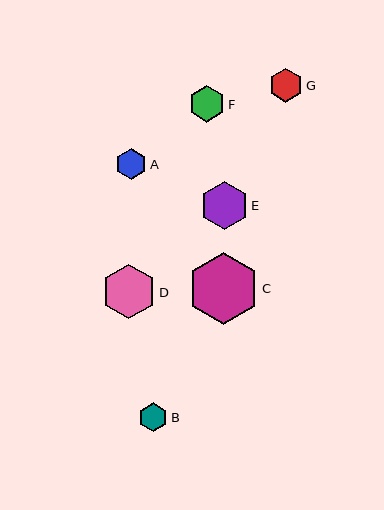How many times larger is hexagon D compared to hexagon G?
Hexagon D is approximately 1.6 times the size of hexagon G.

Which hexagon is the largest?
Hexagon C is the largest with a size of approximately 72 pixels.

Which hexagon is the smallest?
Hexagon B is the smallest with a size of approximately 29 pixels.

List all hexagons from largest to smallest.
From largest to smallest: C, D, E, F, G, A, B.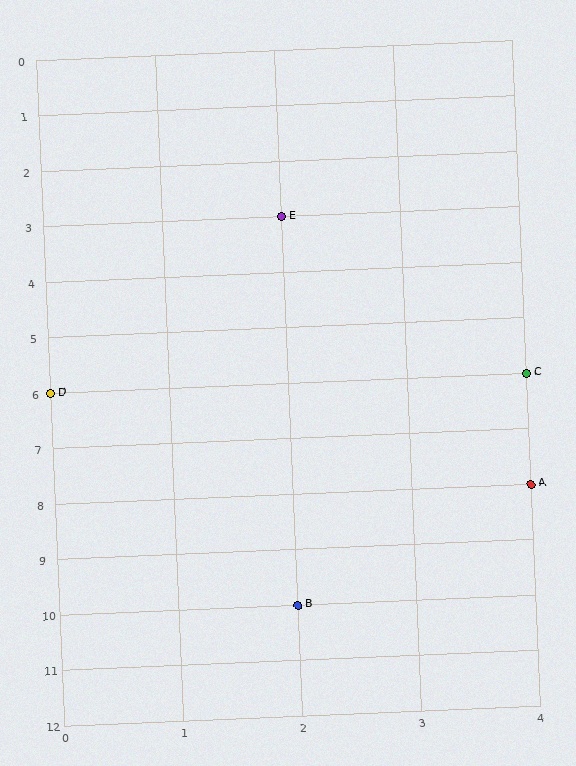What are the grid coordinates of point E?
Point E is at grid coordinates (2, 3).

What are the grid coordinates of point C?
Point C is at grid coordinates (4, 6).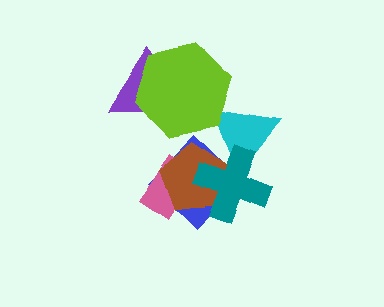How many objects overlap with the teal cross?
3 objects overlap with the teal cross.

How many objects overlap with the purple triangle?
1 object overlaps with the purple triangle.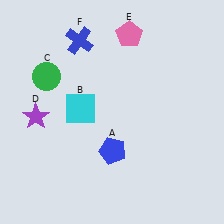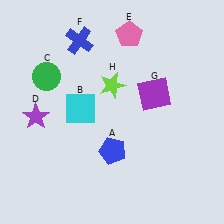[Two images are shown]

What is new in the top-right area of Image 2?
A lime star (H) was added in the top-right area of Image 2.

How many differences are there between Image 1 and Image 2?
There are 2 differences between the two images.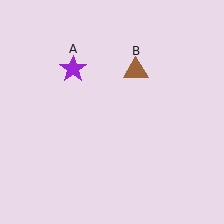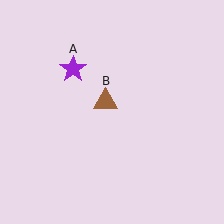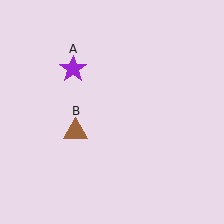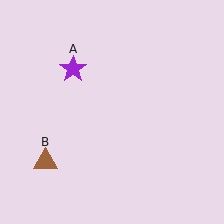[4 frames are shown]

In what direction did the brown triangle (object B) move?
The brown triangle (object B) moved down and to the left.